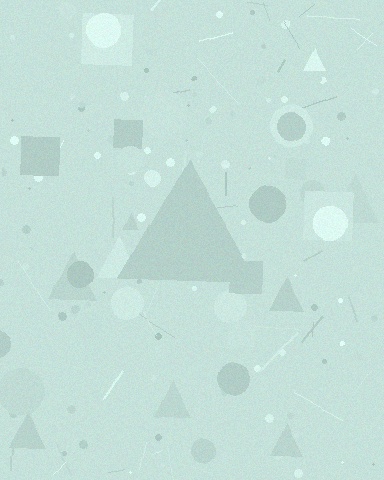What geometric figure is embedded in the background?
A triangle is embedded in the background.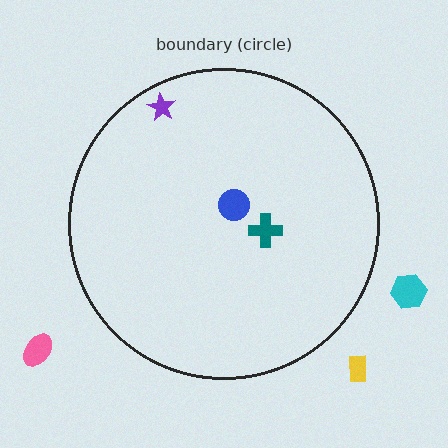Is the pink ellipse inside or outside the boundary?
Outside.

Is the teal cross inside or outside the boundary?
Inside.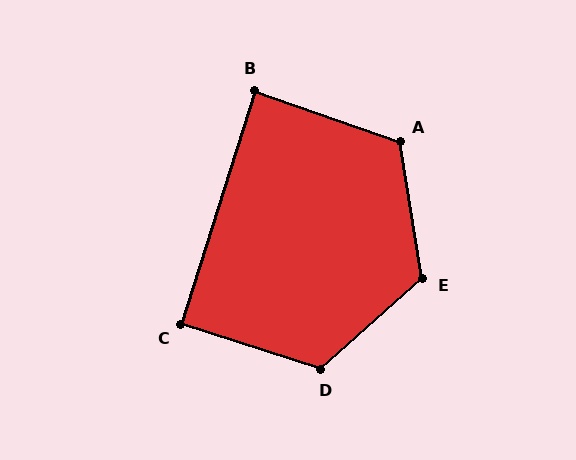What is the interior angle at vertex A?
Approximately 118 degrees (obtuse).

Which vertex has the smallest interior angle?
B, at approximately 88 degrees.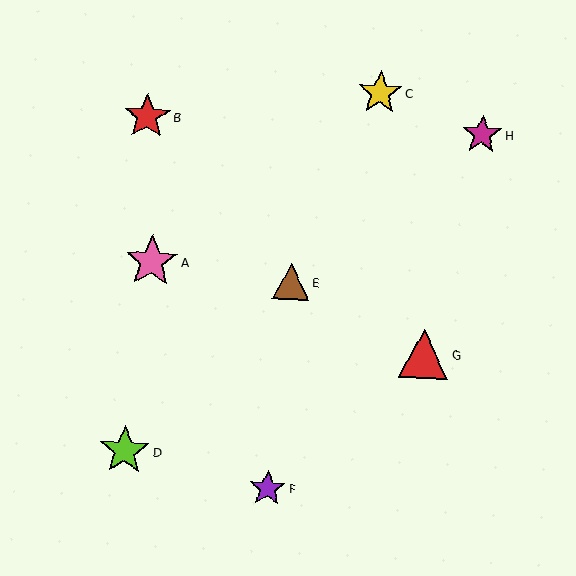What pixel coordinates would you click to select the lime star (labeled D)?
Click at (124, 451) to select the lime star D.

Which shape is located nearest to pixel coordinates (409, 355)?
The red triangle (labeled G) at (424, 354) is nearest to that location.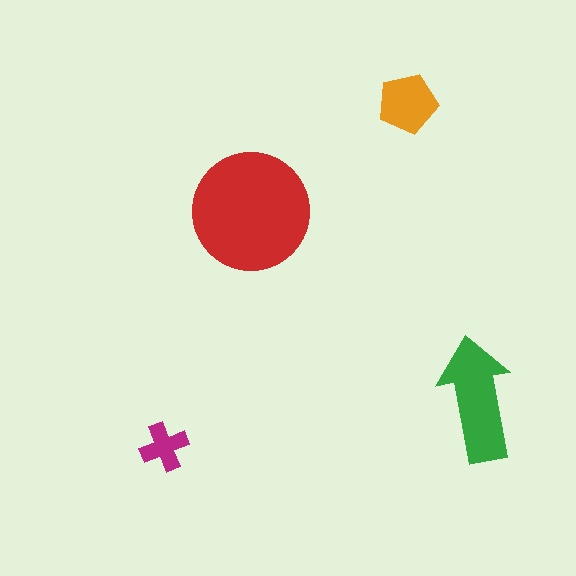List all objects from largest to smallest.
The red circle, the green arrow, the orange pentagon, the magenta cross.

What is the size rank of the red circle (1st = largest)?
1st.